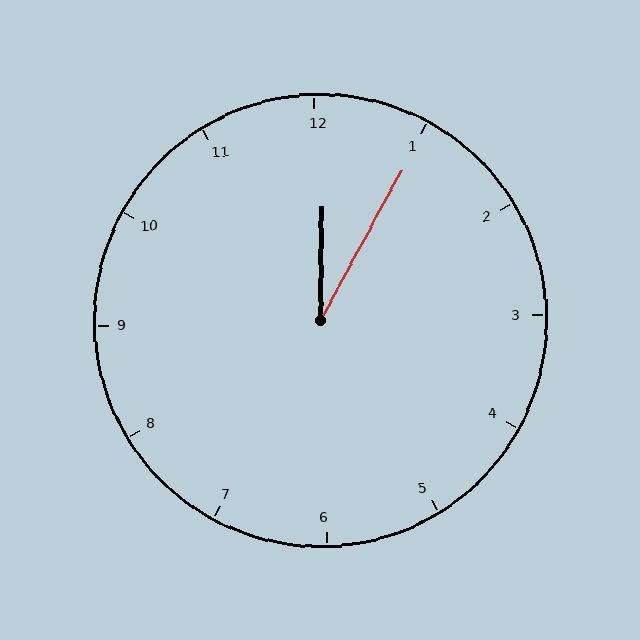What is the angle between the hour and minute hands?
Approximately 28 degrees.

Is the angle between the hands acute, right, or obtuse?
It is acute.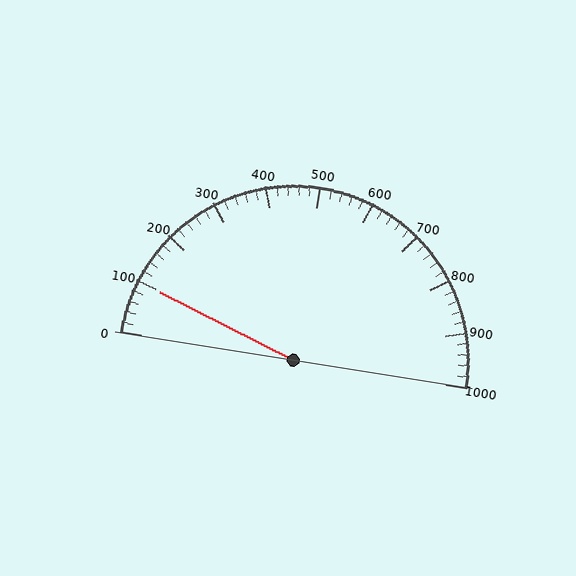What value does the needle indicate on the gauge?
The needle indicates approximately 100.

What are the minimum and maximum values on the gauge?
The gauge ranges from 0 to 1000.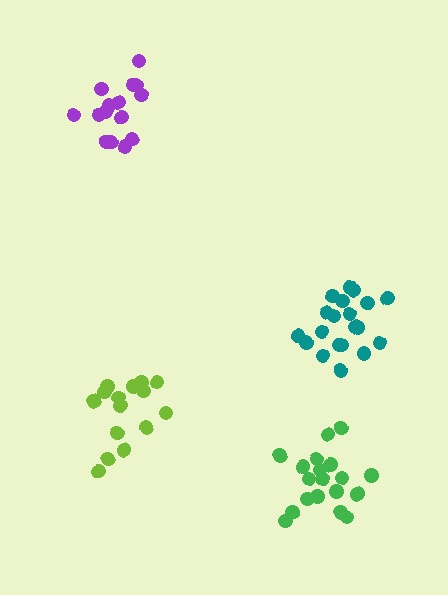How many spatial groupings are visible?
There are 4 spatial groupings.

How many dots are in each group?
Group 1: 15 dots, Group 2: 19 dots, Group 3: 15 dots, Group 4: 20 dots (69 total).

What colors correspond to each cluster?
The clusters are colored: lime, green, purple, teal.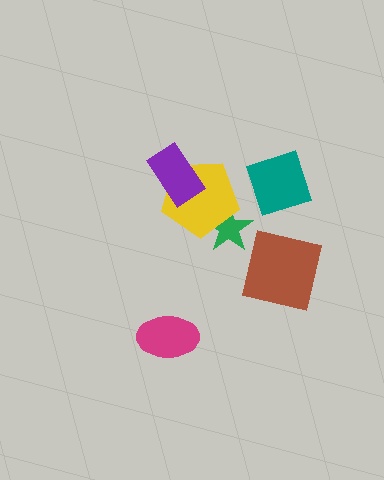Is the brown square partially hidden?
No, no other shape covers it.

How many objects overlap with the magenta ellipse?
0 objects overlap with the magenta ellipse.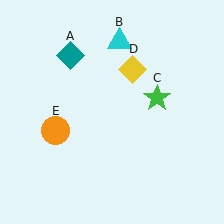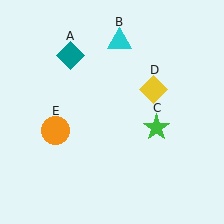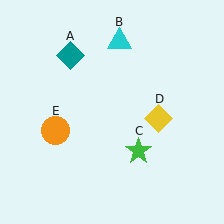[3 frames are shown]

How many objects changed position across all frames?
2 objects changed position: green star (object C), yellow diamond (object D).